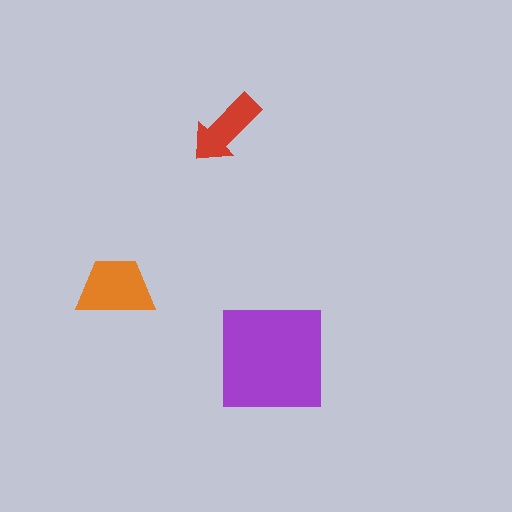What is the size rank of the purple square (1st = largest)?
1st.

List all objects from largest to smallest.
The purple square, the orange trapezoid, the red arrow.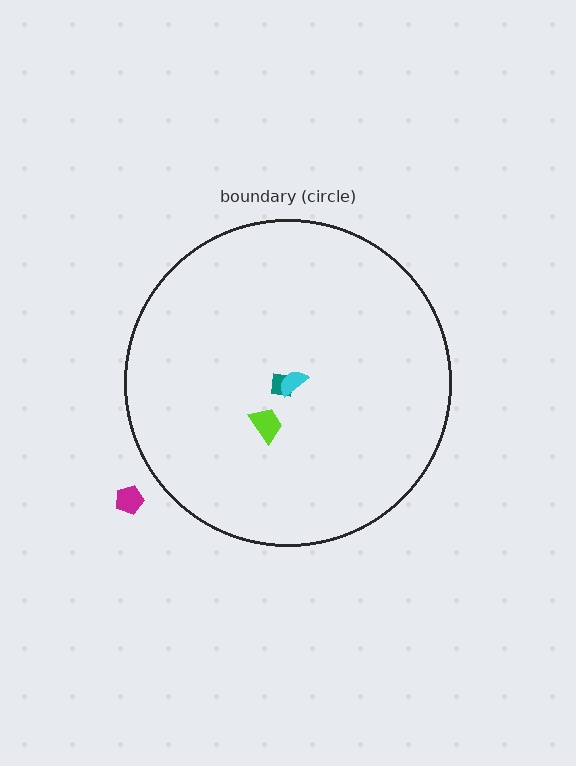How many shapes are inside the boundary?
3 inside, 1 outside.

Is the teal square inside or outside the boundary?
Inside.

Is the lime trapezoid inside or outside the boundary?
Inside.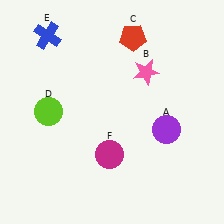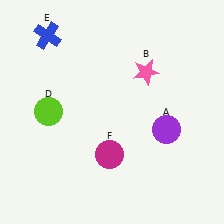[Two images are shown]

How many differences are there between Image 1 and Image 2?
There is 1 difference between the two images.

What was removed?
The red pentagon (C) was removed in Image 2.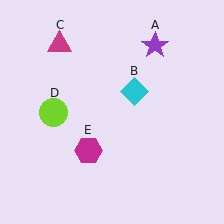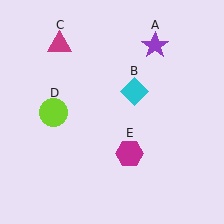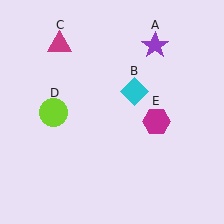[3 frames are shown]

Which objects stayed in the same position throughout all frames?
Purple star (object A) and cyan diamond (object B) and magenta triangle (object C) and lime circle (object D) remained stationary.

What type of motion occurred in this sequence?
The magenta hexagon (object E) rotated counterclockwise around the center of the scene.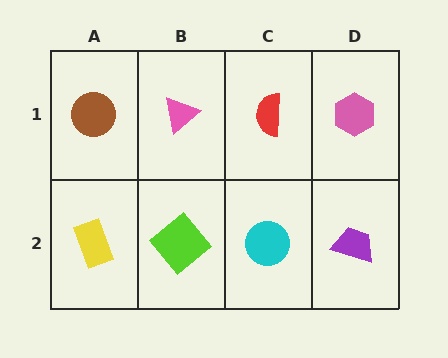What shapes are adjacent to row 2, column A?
A brown circle (row 1, column A), a lime diamond (row 2, column B).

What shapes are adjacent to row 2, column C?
A red semicircle (row 1, column C), a lime diamond (row 2, column B), a purple trapezoid (row 2, column D).